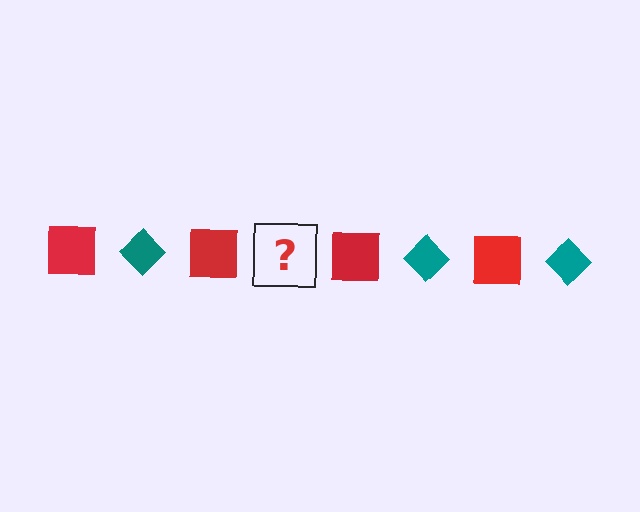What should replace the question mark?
The question mark should be replaced with a teal diamond.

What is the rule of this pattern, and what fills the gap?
The rule is that the pattern alternates between red square and teal diamond. The gap should be filled with a teal diamond.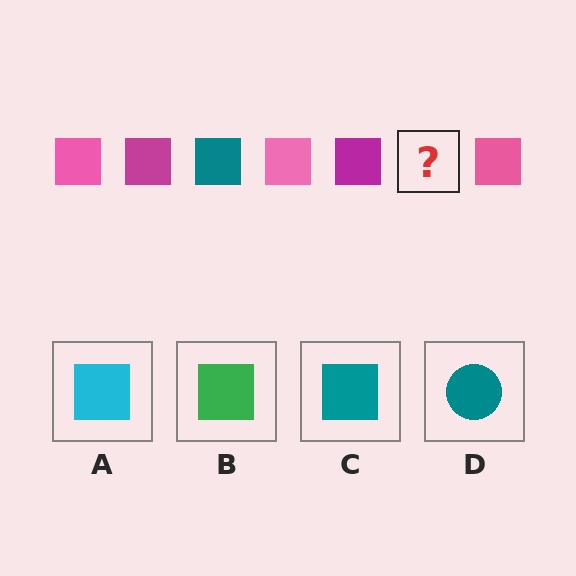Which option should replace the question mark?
Option C.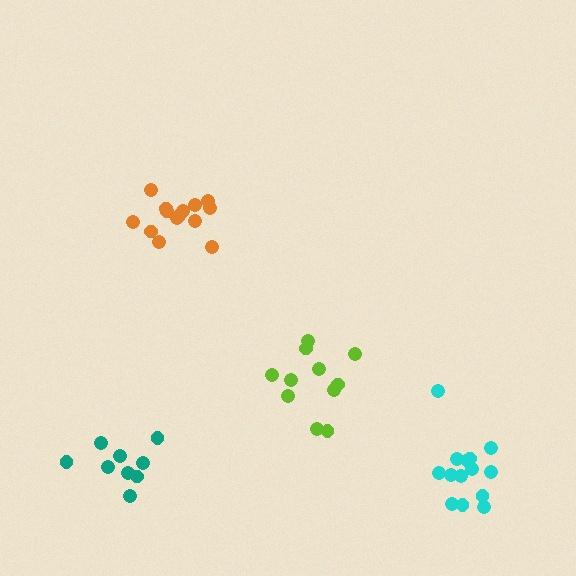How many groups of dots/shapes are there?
There are 4 groups.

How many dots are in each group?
Group 1: 14 dots, Group 2: 11 dots, Group 3: 9 dots, Group 4: 15 dots (49 total).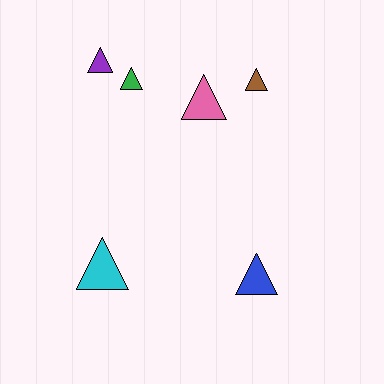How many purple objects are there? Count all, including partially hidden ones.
There is 1 purple object.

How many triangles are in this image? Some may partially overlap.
There are 6 triangles.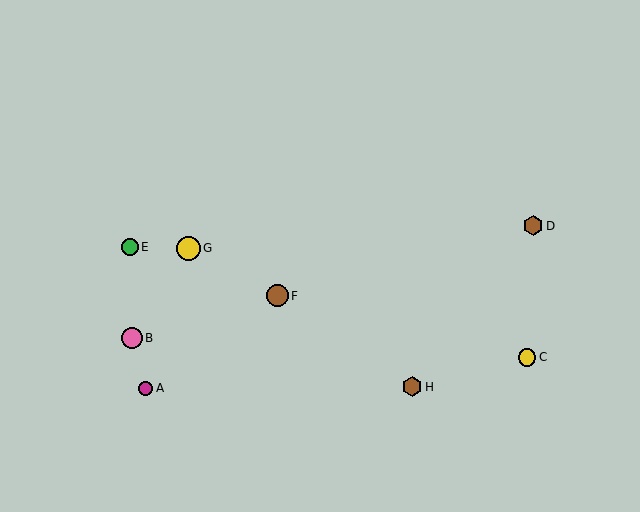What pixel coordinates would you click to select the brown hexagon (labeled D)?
Click at (533, 226) to select the brown hexagon D.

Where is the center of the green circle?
The center of the green circle is at (130, 247).